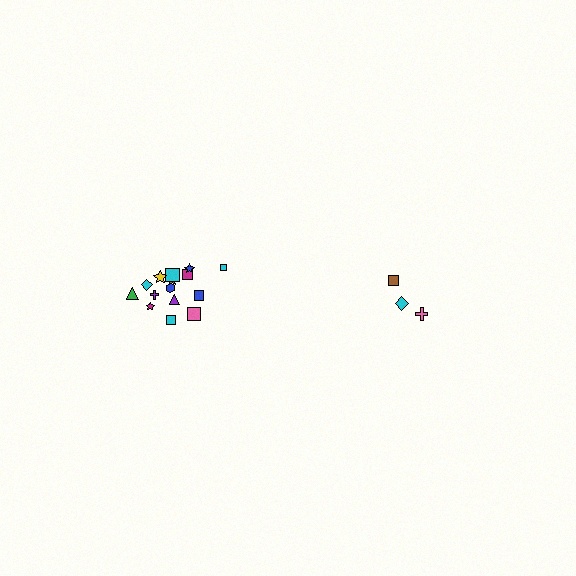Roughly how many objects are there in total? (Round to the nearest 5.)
Roughly 20 objects in total.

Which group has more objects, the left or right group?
The left group.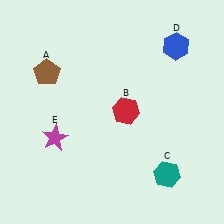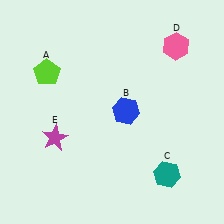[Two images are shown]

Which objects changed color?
A changed from brown to lime. B changed from red to blue. D changed from blue to pink.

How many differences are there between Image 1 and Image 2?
There are 3 differences between the two images.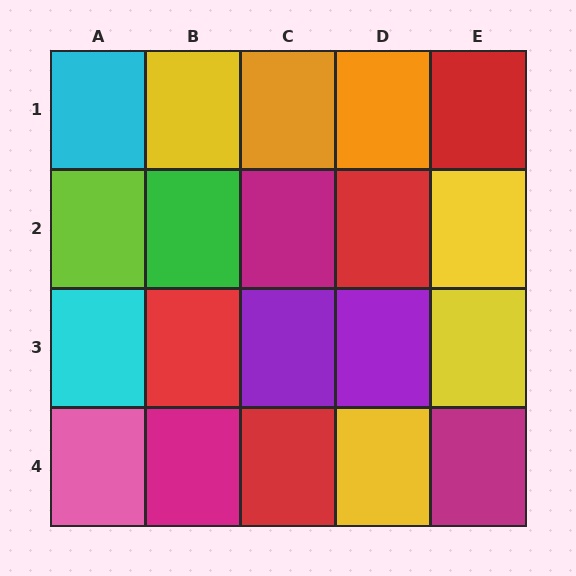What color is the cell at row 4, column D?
Yellow.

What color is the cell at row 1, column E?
Red.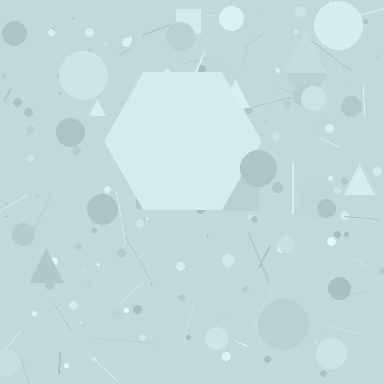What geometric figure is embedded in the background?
A hexagon is embedded in the background.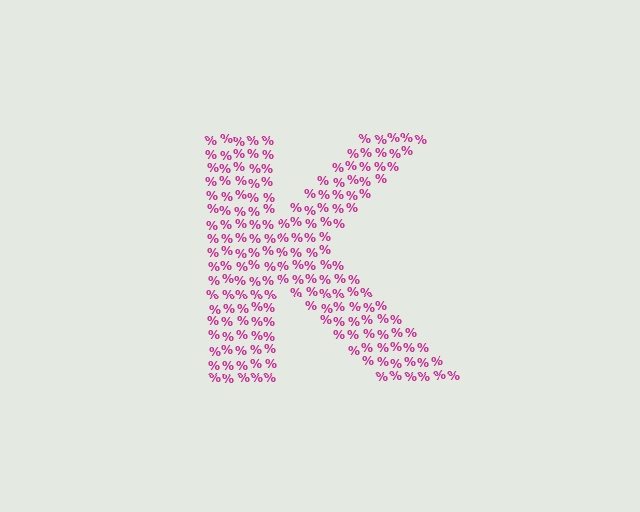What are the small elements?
The small elements are percent signs.